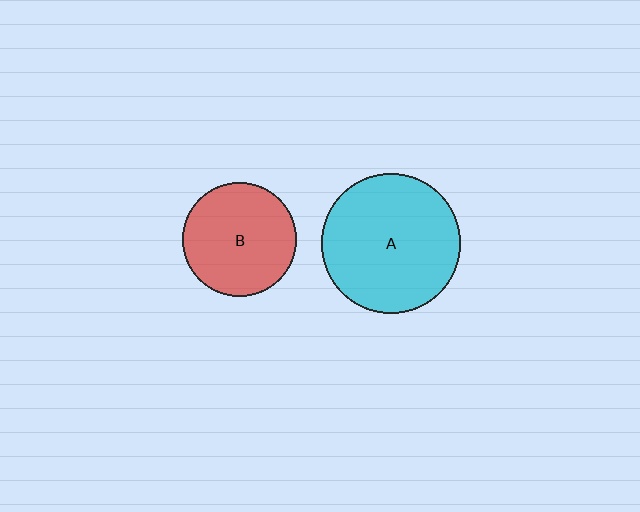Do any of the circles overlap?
No, none of the circles overlap.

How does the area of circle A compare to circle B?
Approximately 1.5 times.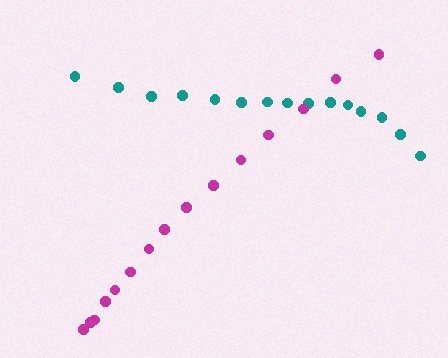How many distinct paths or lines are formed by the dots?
There are 2 distinct paths.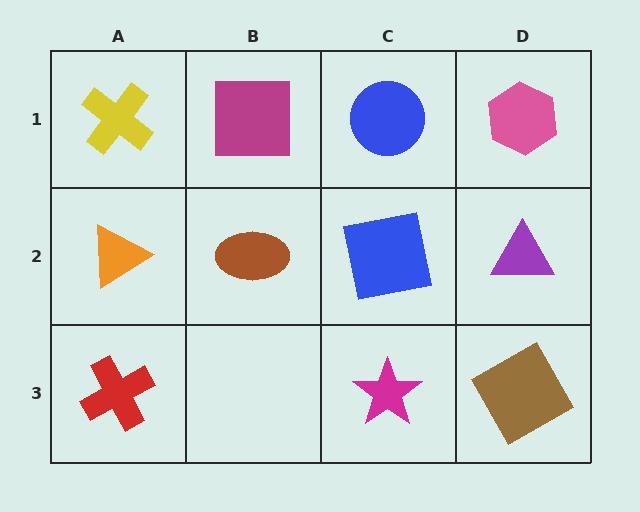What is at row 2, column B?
A brown ellipse.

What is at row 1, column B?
A magenta square.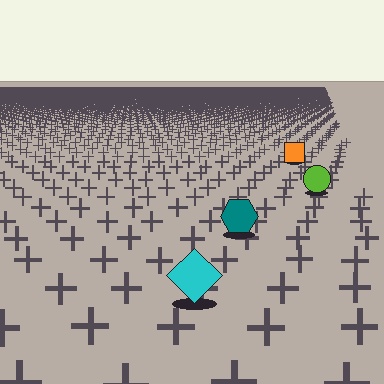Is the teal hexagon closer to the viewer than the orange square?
Yes. The teal hexagon is closer — you can tell from the texture gradient: the ground texture is coarser near it.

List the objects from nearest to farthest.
From nearest to farthest: the cyan diamond, the teal hexagon, the lime circle, the orange square.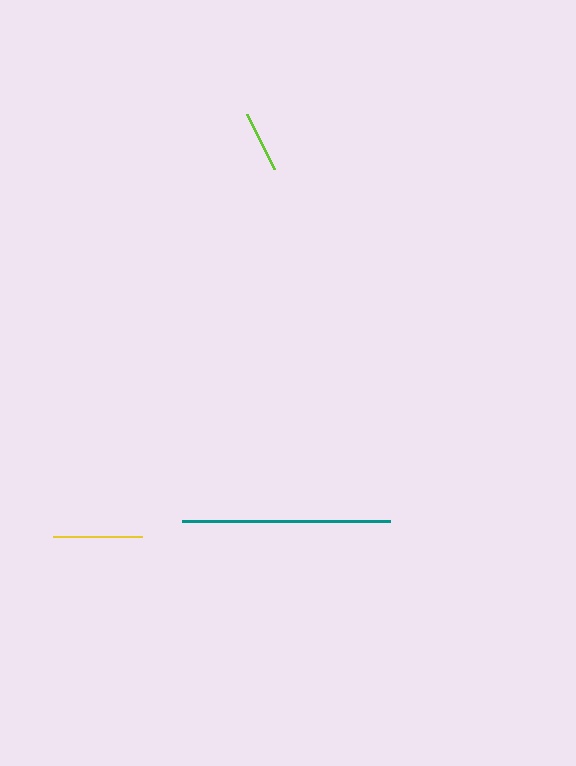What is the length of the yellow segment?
The yellow segment is approximately 88 pixels long.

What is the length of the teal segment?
The teal segment is approximately 208 pixels long.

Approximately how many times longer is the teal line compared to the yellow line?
The teal line is approximately 2.4 times the length of the yellow line.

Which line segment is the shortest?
The lime line is the shortest at approximately 62 pixels.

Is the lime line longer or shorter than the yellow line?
The yellow line is longer than the lime line.